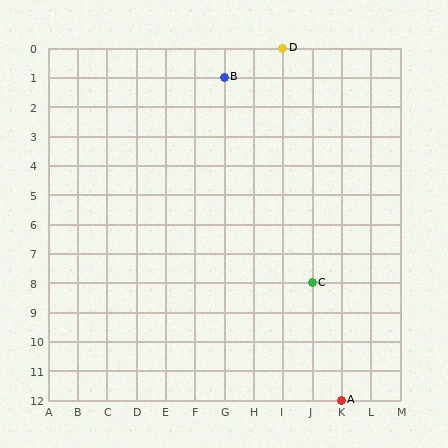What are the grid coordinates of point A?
Point A is at grid coordinates (K, 12).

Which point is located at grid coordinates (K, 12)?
Point A is at (K, 12).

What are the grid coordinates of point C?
Point C is at grid coordinates (J, 8).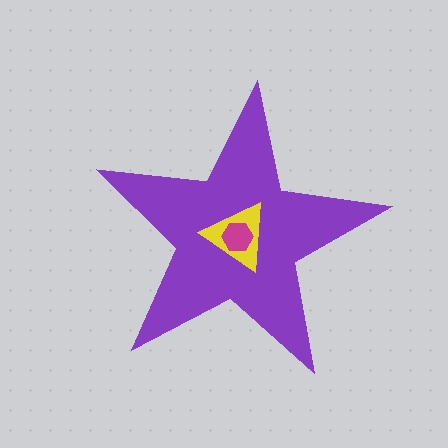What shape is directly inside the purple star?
The yellow triangle.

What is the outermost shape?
The purple star.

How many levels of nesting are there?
3.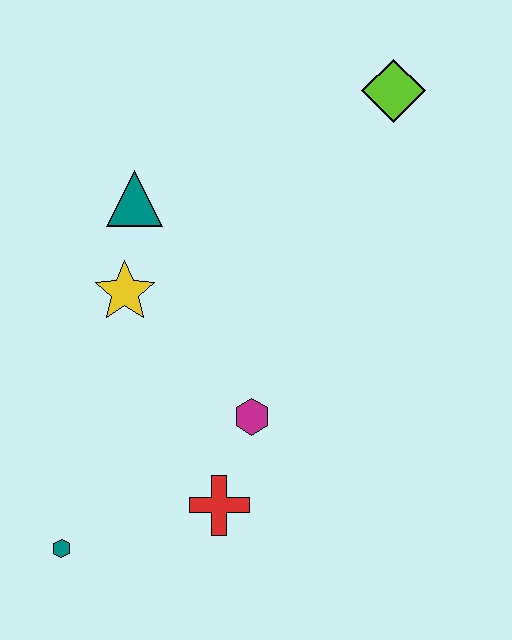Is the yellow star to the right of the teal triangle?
No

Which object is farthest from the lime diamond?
The teal hexagon is farthest from the lime diamond.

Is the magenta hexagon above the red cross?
Yes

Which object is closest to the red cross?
The magenta hexagon is closest to the red cross.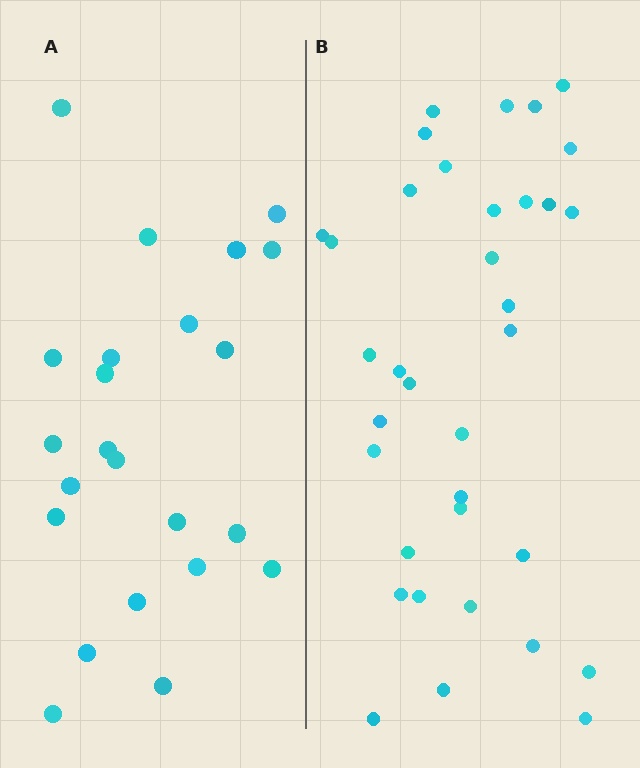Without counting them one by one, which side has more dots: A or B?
Region B (the right region) has more dots.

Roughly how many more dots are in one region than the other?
Region B has roughly 12 or so more dots than region A.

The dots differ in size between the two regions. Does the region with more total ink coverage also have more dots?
No. Region A has more total ink coverage because its dots are larger, but region B actually contains more individual dots. Total area can be misleading — the number of items is what matters here.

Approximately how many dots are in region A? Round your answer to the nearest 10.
About 20 dots. (The exact count is 23, which rounds to 20.)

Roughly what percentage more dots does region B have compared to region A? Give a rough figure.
About 50% more.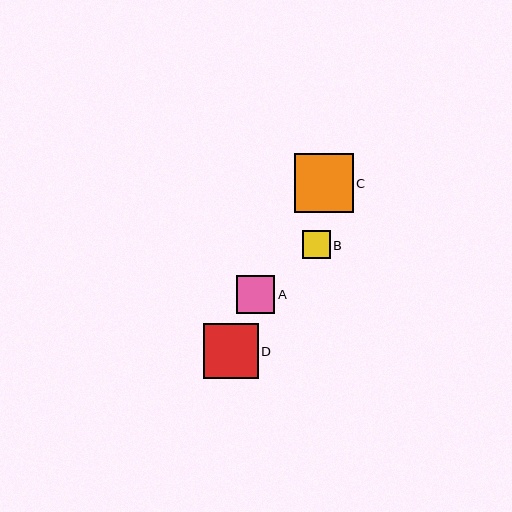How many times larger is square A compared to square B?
Square A is approximately 1.4 times the size of square B.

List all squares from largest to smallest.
From largest to smallest: C, D, A, B.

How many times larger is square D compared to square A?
Square D is approximately 1.4 times the size of square A.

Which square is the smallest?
Square B is the smallest with a size of approximately 27 pixels.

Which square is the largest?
Square C is the largest with a size of approximately 59 pixels.